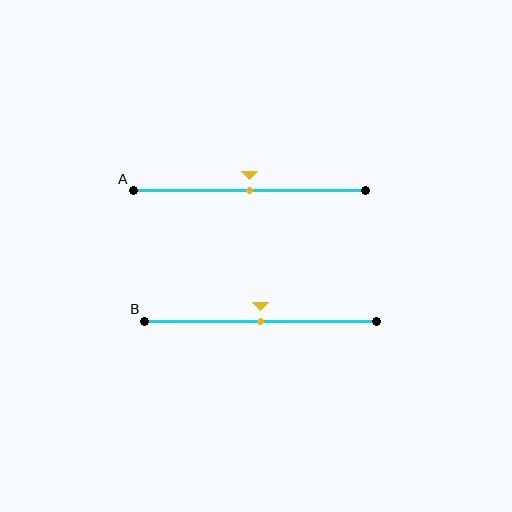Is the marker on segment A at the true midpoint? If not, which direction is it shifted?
Yes, the marker on segment A is at the true midpoint.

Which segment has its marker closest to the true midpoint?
Segment A has its marker closest to the true midpoint.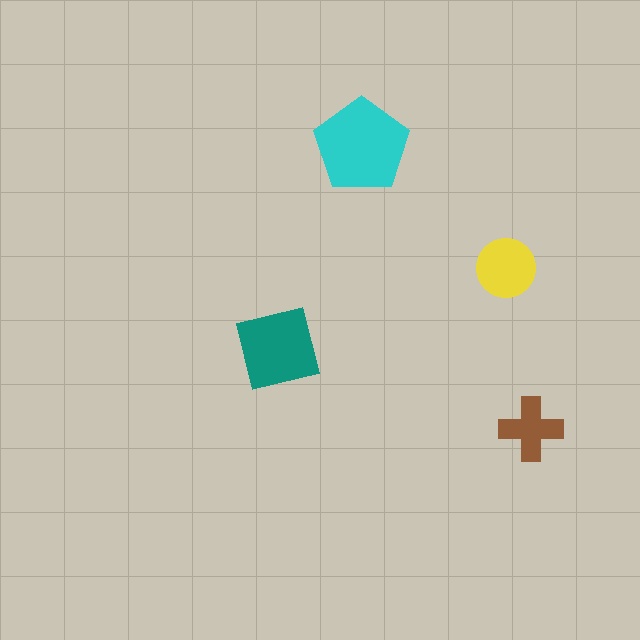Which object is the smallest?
The brown cross.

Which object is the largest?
The cyan pentagon.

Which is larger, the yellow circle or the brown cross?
The yellow circle.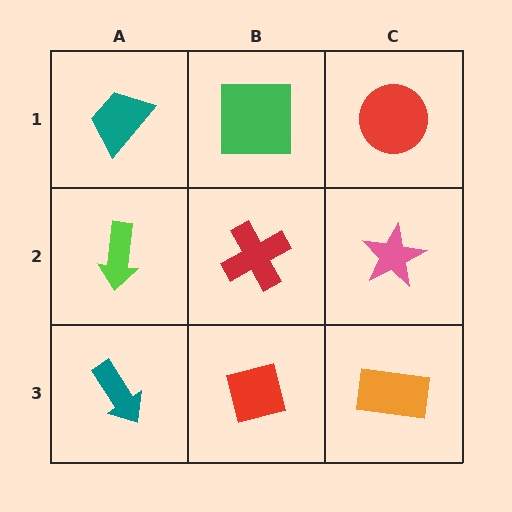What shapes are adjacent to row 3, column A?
A lime arrow (row 2, column A), a red square (row 3, column B).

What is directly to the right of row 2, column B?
A pink star.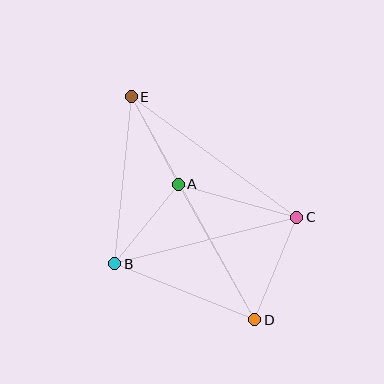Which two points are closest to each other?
Points A and E are closest to each other.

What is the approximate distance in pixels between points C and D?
The distance between C and D is approximately 111 pixels.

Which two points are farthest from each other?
Points D and E are farthest from each other.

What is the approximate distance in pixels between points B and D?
The distance between B and D is approximately 151 pixels.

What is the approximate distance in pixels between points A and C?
The distance between A and C is approximately 123 pixels.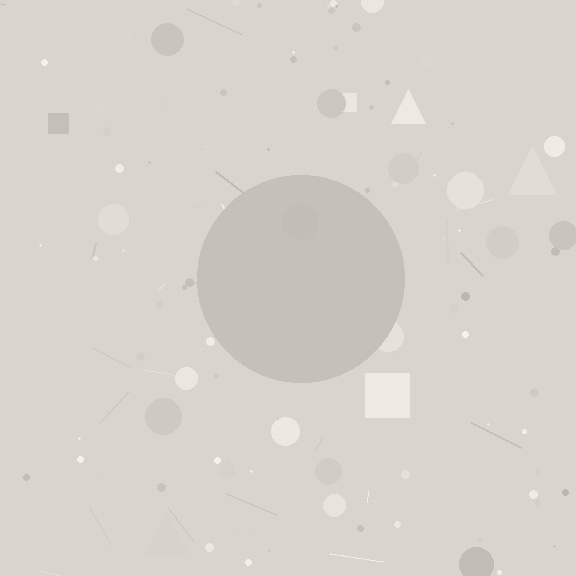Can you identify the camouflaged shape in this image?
The camouflaged shape is a circle.